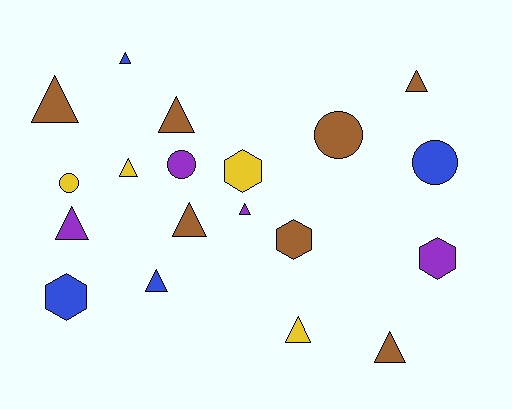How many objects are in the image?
There are 19 objects.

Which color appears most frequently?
Brown, with 7 objects.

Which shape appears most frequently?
Triangle, with 11 objects.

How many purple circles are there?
There is 1 purple circle.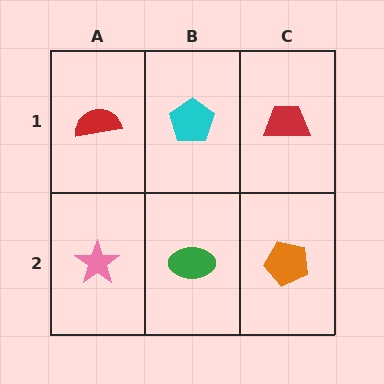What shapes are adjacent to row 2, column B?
A cyan pentagon (row 1, column B), a pink star (row 2, column A), an orange pentagon (row 2, column C).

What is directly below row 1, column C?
An orange pentagon.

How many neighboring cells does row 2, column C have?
2.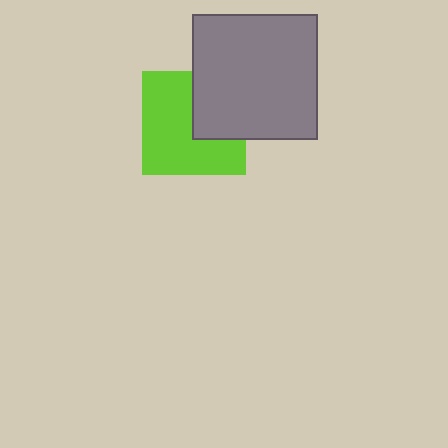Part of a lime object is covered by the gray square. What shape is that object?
It is a square.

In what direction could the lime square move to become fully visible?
The lime square could move toward the lower-left. That would shift it out from behind the gray square entirely.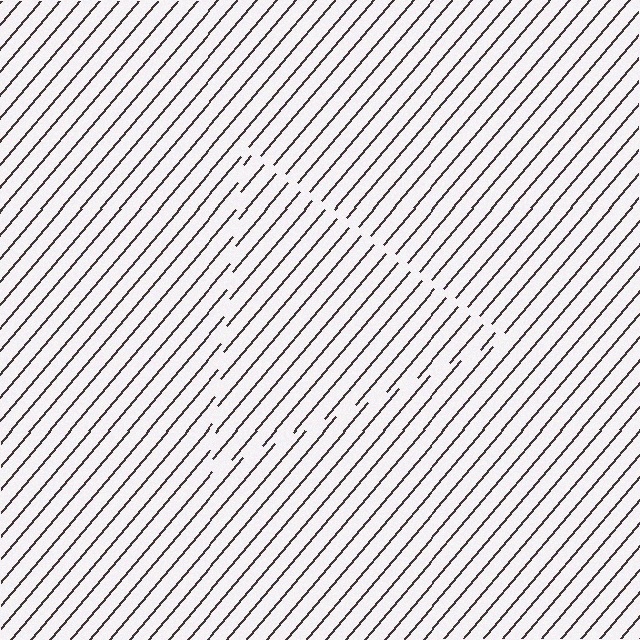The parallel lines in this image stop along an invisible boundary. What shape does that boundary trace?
An illusory triangle. The interior of the shape contains the same grating, shifted by half a period — the contour is defined by the phase discontinuity where line-ends from the inner and outer gratings abut.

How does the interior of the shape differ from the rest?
The interior of the shape contains the same grating, shifted by half a period — the contour is defined by the phase discontinuity where line-ends from the inner and outer gratings abut.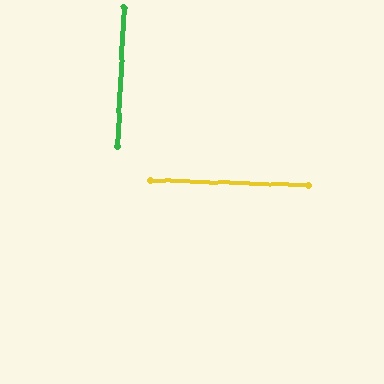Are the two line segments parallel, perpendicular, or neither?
Perpendicular — they meet at approximately 89°.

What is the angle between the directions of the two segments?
Approximately 89 degrees.